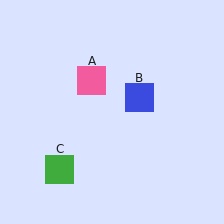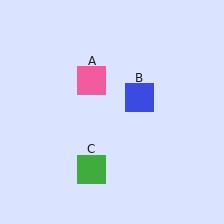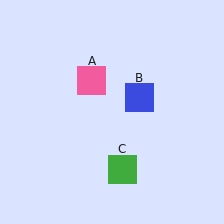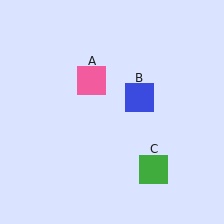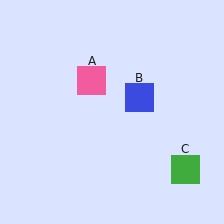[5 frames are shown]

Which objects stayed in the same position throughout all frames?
Pink square (object A) and blue square (object B) remained stationary.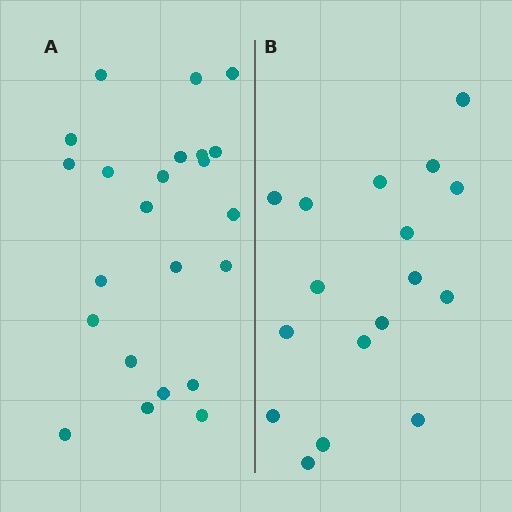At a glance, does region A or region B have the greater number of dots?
Region A (the left region) has more dots.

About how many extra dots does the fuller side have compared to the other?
Region A has about 6 more dots than region B.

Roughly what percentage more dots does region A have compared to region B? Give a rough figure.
About 35% more.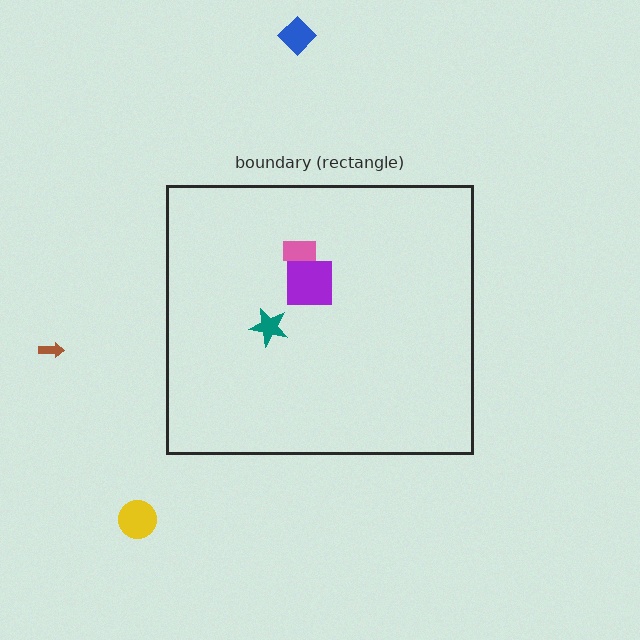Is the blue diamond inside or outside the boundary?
Outside.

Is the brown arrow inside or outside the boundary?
Outside.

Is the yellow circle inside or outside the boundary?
Outside.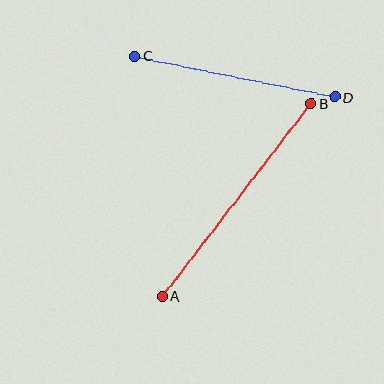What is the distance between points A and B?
The distance is approximately 243 pixels.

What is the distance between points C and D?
The distance is approximately 204 pixels.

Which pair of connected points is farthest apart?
Points A and B are farthest apart.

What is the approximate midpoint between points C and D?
The midpoint is at approximately (235, 77) pixels.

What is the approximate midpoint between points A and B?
The midpoint is at approximately (237, 200) pixels.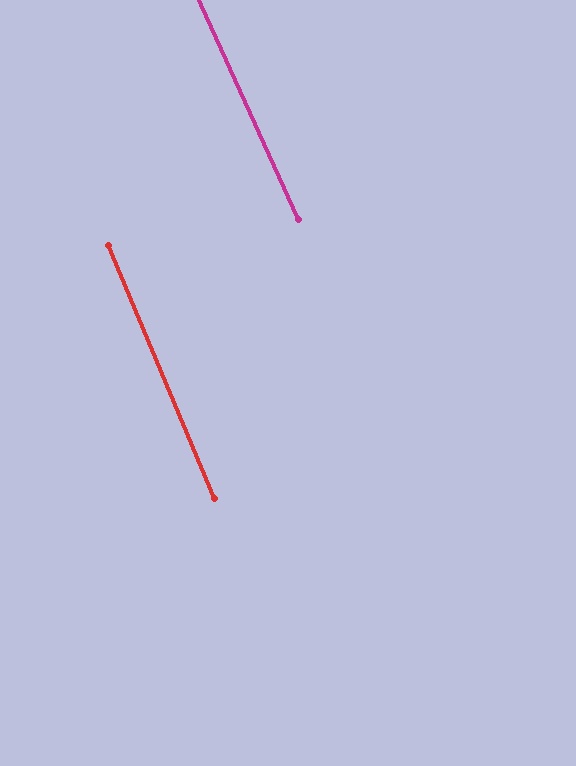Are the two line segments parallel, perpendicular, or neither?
Parallel — their directions differ by only 1.6°.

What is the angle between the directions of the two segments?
Approximately 2 degrees.